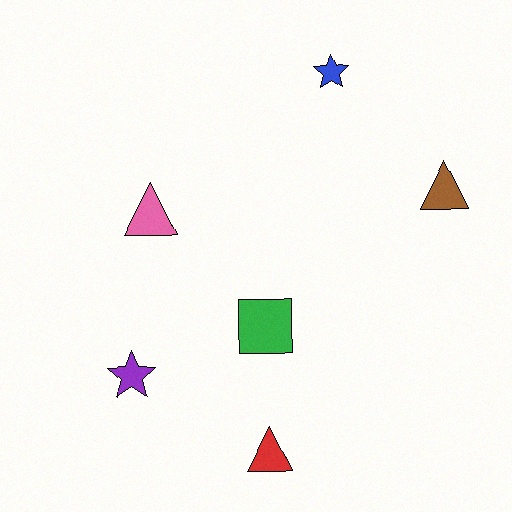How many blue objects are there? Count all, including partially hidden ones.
There is 1 blue object.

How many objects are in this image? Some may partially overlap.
There are 6 objects.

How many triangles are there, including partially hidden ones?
There are 3 triangles.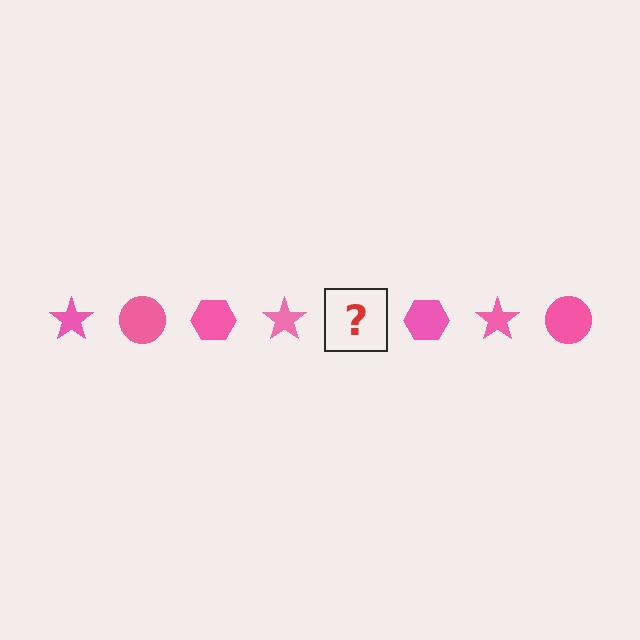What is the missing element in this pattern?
The missing element is a pink circle.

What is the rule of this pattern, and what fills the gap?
The rule is that the pattern cycles through star, circle, hexagon shapes in pink. The gap should be filled with a pink circle.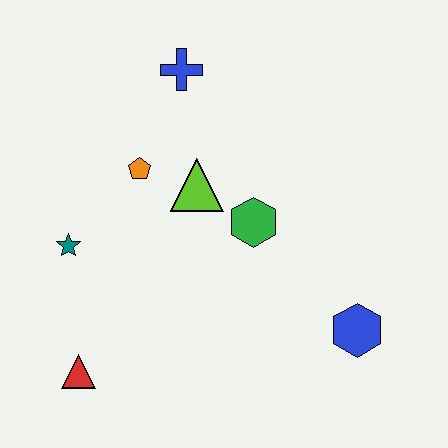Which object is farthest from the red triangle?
The blue cross is farthest from the red triangle.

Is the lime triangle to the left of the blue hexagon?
Yes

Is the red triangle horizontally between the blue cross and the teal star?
Yes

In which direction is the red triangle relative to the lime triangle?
The red triangle is below the lime triangle.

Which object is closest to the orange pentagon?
The lime triangle is closest to the orange pentagon.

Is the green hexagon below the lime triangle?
Yes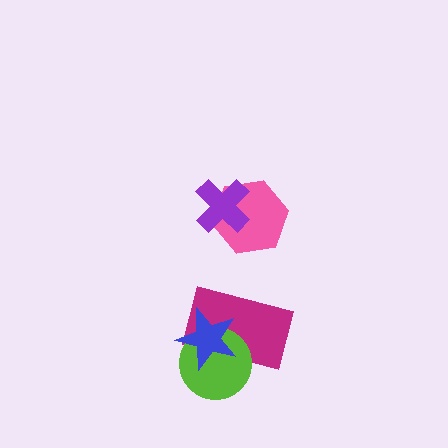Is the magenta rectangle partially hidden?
Yes, it is partially covered by another shape.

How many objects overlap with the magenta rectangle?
2 objects overlap with the magenta rectangle.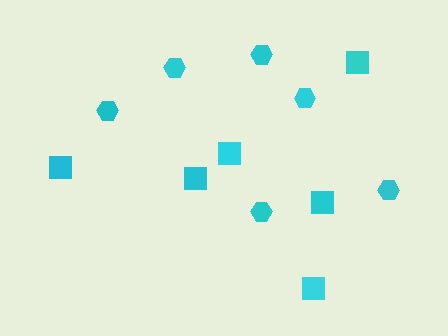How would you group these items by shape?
There are 2 groups: one group of squares (6) and one group of hexagons (6).